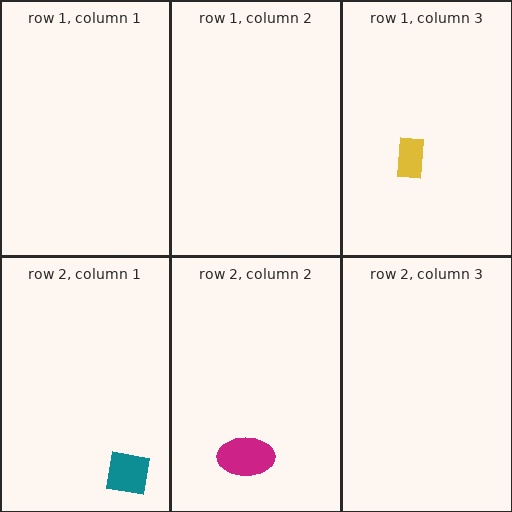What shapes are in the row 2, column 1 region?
The teal square.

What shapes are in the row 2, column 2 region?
The magenta ellipse.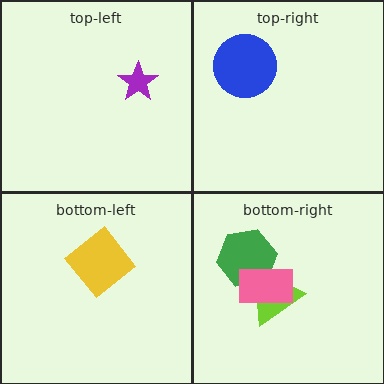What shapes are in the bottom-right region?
The lime triangle, the green hexagon, the pink rectangle.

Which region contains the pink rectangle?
The bottom-right region.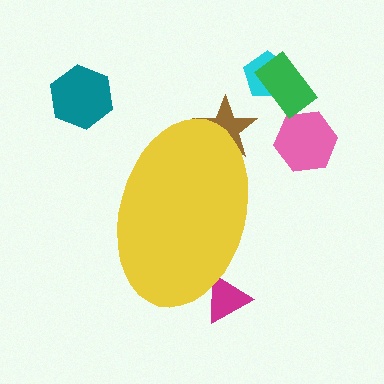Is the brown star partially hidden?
Yes, the brown star is partially hidden behind the yellow ellipse.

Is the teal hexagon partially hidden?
No, the teal hexagon is fully visible.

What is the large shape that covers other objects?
A yellow ellipse.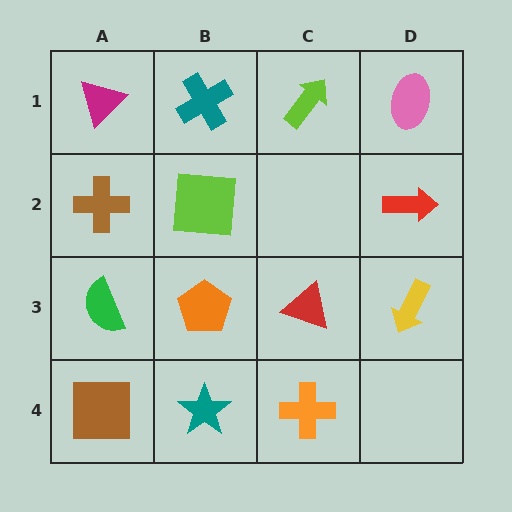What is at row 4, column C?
An orange cross.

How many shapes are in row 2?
3 shapes.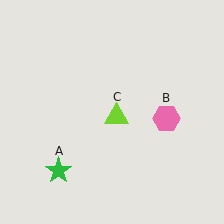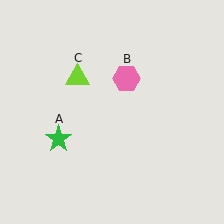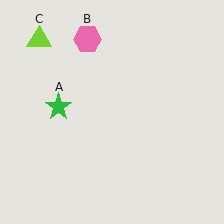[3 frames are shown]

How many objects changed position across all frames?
3 objects changed position: green star (object A), pink hexagon (object B), lime triangle (object C).